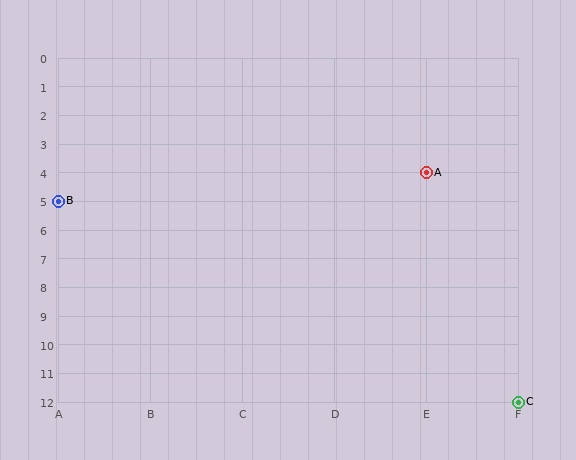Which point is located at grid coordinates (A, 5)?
Point B is at (A, 5).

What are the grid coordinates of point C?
Point C is at grid coordinates (F, 12).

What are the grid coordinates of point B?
Point B is at grid coordinates (A, 5).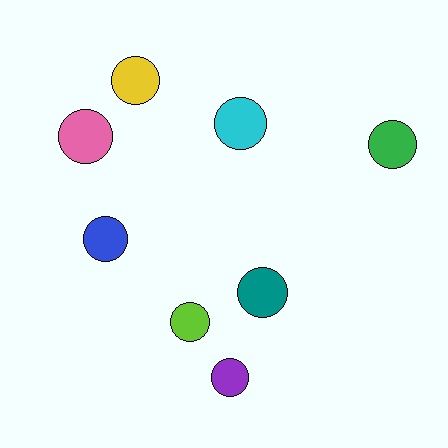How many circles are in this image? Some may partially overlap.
There are 8 circles.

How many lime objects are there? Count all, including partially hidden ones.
There is 1 lime object.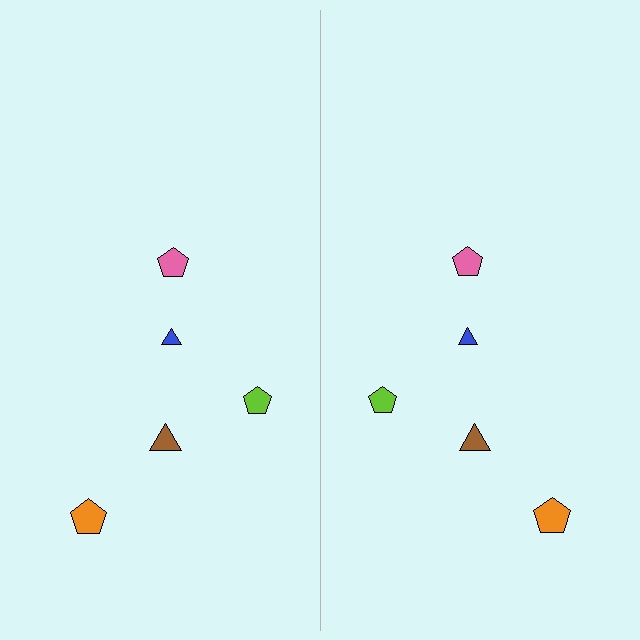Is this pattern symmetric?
Yes, this pattern has bilateral (reflection) symmetry.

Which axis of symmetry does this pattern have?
The pattern has a vertical axis of symmetry running through the center of the image.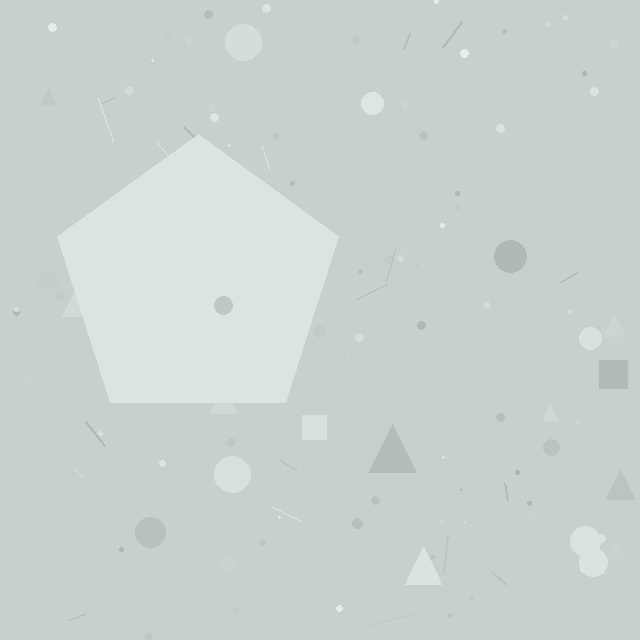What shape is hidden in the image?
A pentagon is hidden in the image.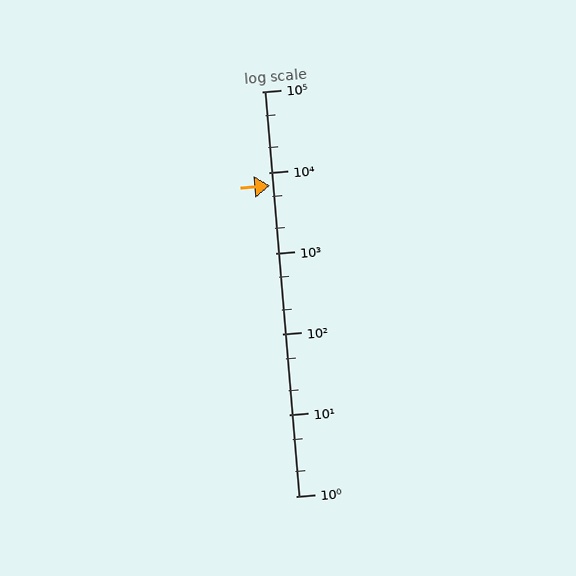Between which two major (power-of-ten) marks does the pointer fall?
The pointer is between 1000 and 10000.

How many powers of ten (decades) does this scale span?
The scale spans 5 decades, from 1 to 100000.